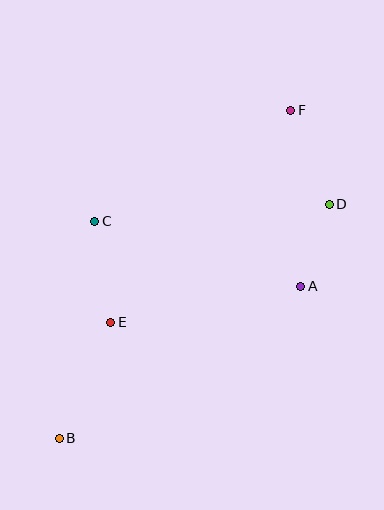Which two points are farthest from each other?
Points B and F are farthest from each other.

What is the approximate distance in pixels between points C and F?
The distance between C and F is approximately 225 pixels.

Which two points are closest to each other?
Points A and D are closest to each other.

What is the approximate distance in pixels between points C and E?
The distance between C and E is approximately 102 pixels.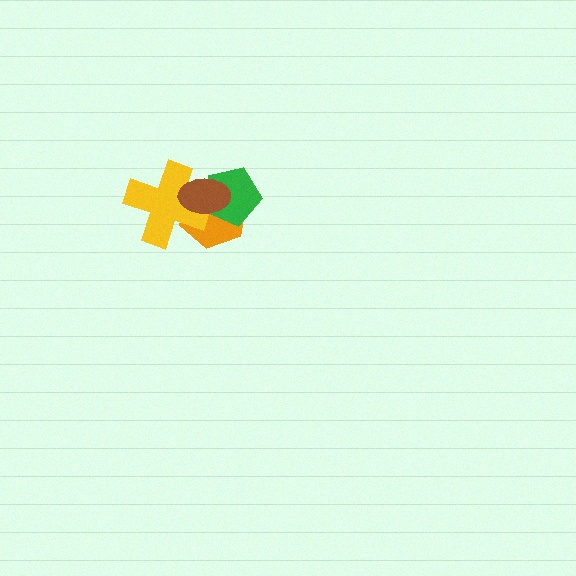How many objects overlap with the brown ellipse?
3 objects overlap with the brown ellipse.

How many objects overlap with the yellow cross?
3 objects overlap with the yellow cross.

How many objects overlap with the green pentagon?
3 objects overlap with the green pentagon.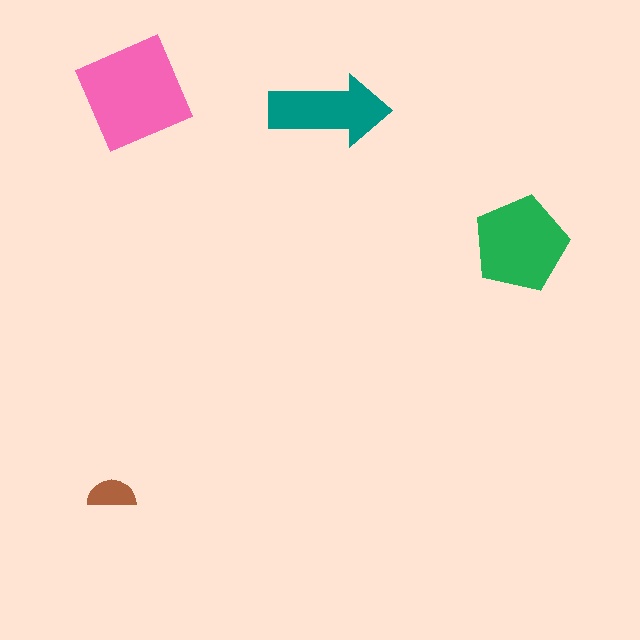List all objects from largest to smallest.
The pink diamond, the green pentagon, the teal arrow, the brown semicircle.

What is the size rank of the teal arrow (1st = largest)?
3rd.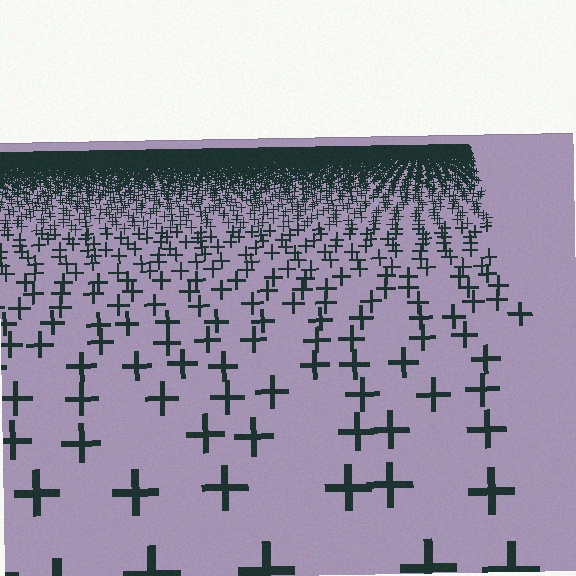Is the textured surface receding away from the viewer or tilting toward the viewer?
The surface is receding away from the viewer. Texture elements get smaller and denser toward the top.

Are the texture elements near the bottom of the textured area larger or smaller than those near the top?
Larger. Near the bottom, elements are closer to the viewer and appear at a bigger on-screen size.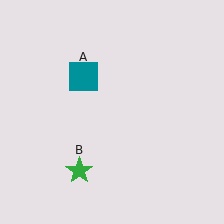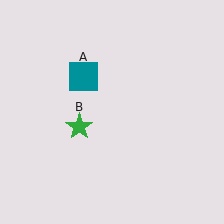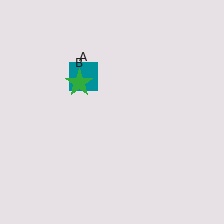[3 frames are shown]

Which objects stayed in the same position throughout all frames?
Teal square (object A) remained stationary.